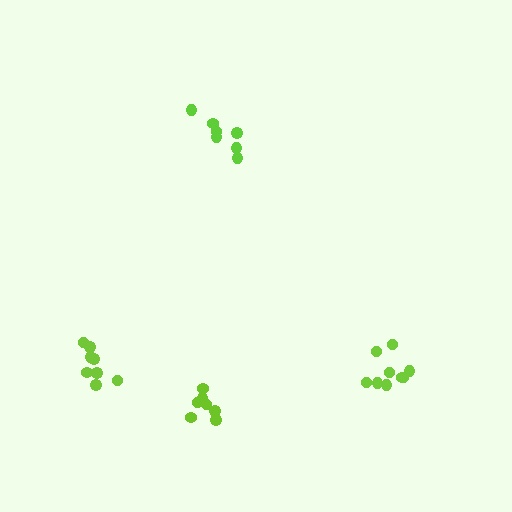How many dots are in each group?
Group 1: 8 dots, Group 2: 7 dots, Group 3: 9 dots, Group 4: 7 dots (31 total).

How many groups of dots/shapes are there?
There are 4 groups.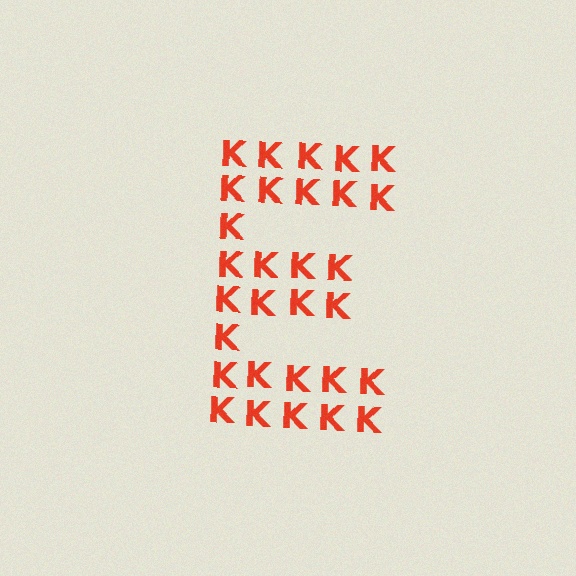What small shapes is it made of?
It is made of small letter K's.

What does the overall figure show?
The overall figure shows the letter E.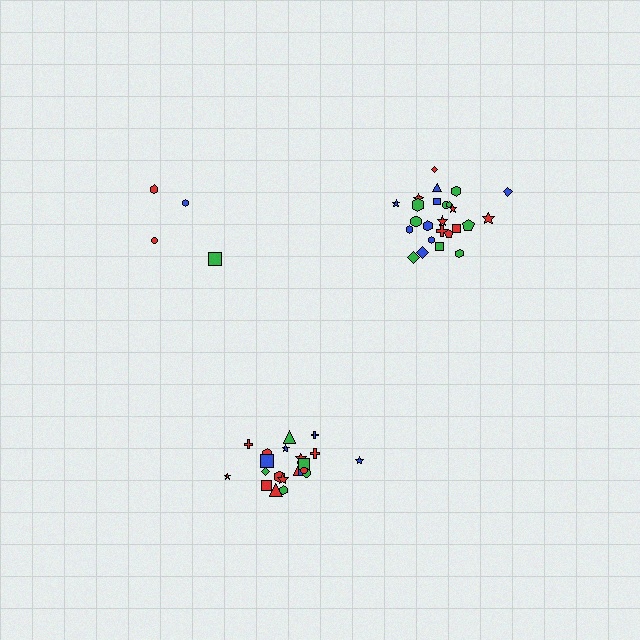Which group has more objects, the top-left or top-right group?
The top-right group.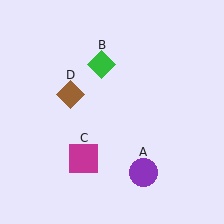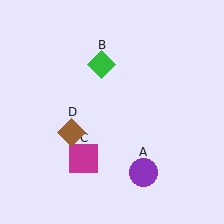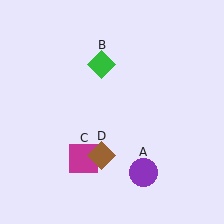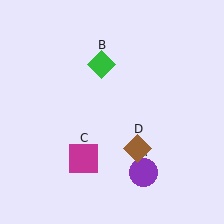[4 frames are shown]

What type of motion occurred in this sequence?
The brown diamond (object D) rotated counterclockwise around the center of the scene.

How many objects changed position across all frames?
1 object changed position: brown diamond (object D).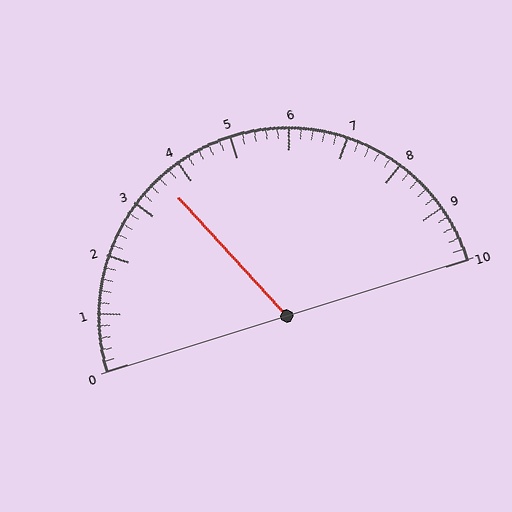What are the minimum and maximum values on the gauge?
The gauge ranges from 0 to 10.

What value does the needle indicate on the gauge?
The needle indicates approximately 3.6.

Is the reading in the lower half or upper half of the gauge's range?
The reading is in the lower half of the range (0 to 10).